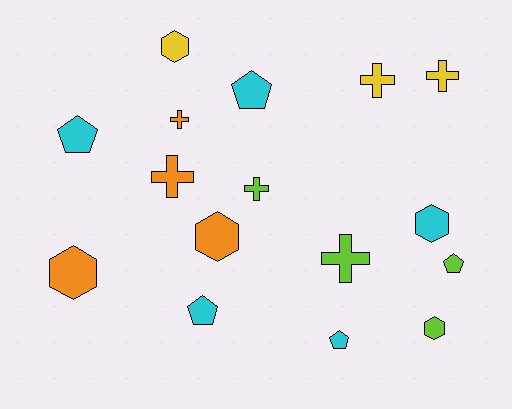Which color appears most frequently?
Cyan, with 5 objects.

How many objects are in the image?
There are 16 objects.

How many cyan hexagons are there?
There is 1 cyan hexagon.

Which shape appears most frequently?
Cross, with 6 objects.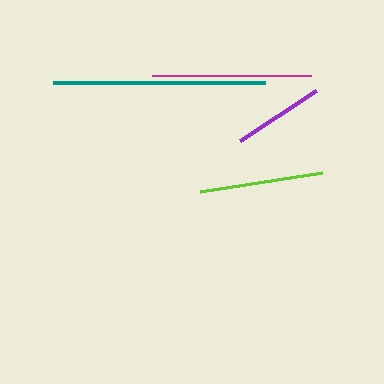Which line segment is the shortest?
The purple line is the shortest at approximately 91 pixels.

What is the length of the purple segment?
The purple segment is approximately 91 pixels long.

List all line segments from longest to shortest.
From longest to shortest: teal, magenta, lime, purple.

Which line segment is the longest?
The teal line is the longest at approximately 212 pixels.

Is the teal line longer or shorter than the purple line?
The teal line is longer than the purple line.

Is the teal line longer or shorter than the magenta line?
The teal line is longer than the magenta line.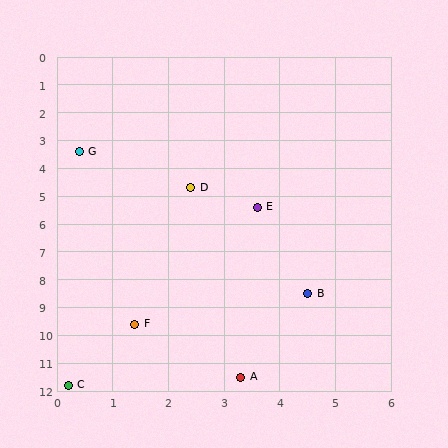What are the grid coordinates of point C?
Point C is at approximately (0.2, 11.8).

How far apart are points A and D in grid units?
Points A and D are about 6.9 grid units apart.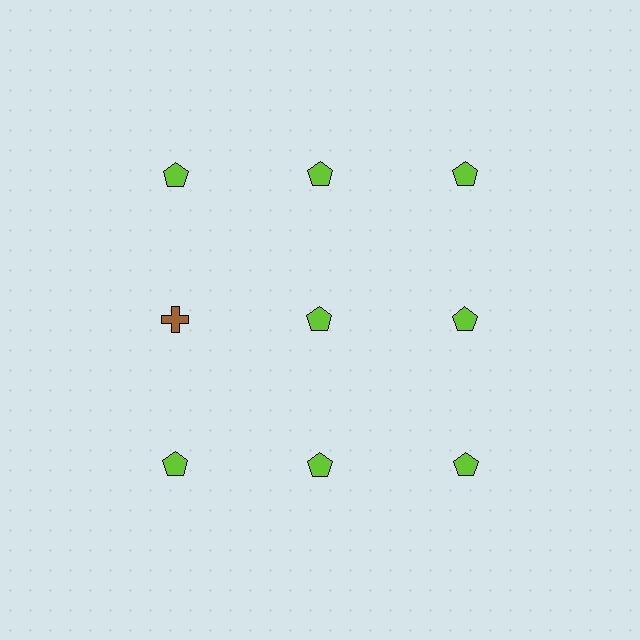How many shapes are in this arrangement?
There are 9 shapes arranged in a grid pattern.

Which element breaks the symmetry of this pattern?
The brown cross in the second row, leftmost column breaks the symmetry. All other shapes are lime pentagons.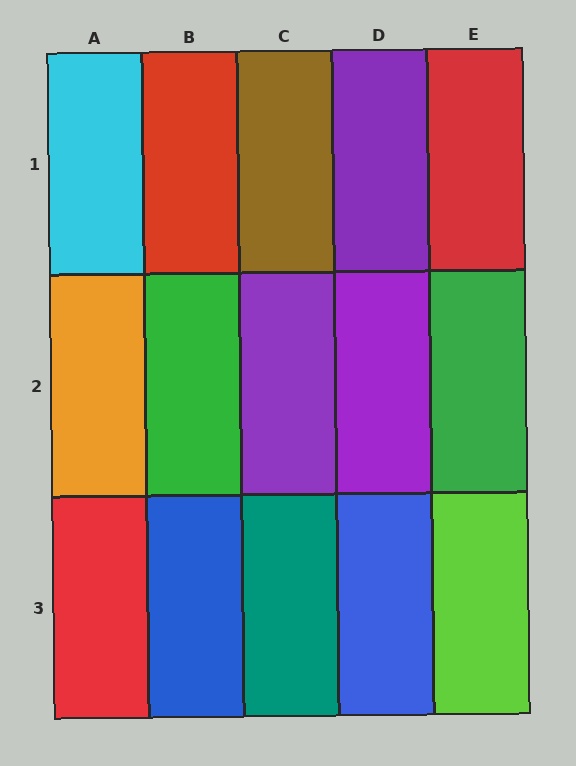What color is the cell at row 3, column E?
Lime.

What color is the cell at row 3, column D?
Blue.